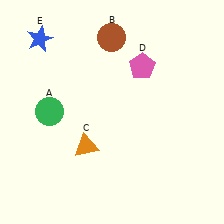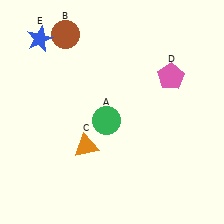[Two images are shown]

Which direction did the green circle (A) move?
The green circle (A) moved right.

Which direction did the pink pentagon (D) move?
The pink pentagon (D) moved right.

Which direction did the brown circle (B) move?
The brown circle (B) moved left.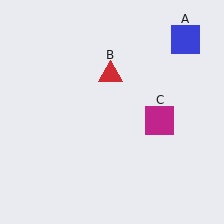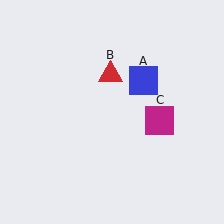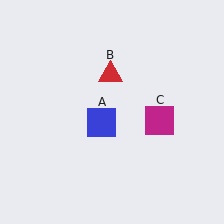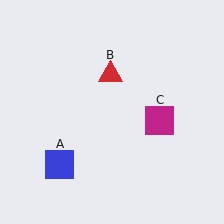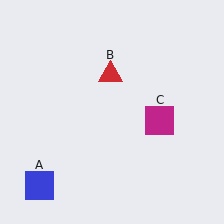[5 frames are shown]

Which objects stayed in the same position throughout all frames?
Red triangle (object B) and magenta square (object C) remained stationary.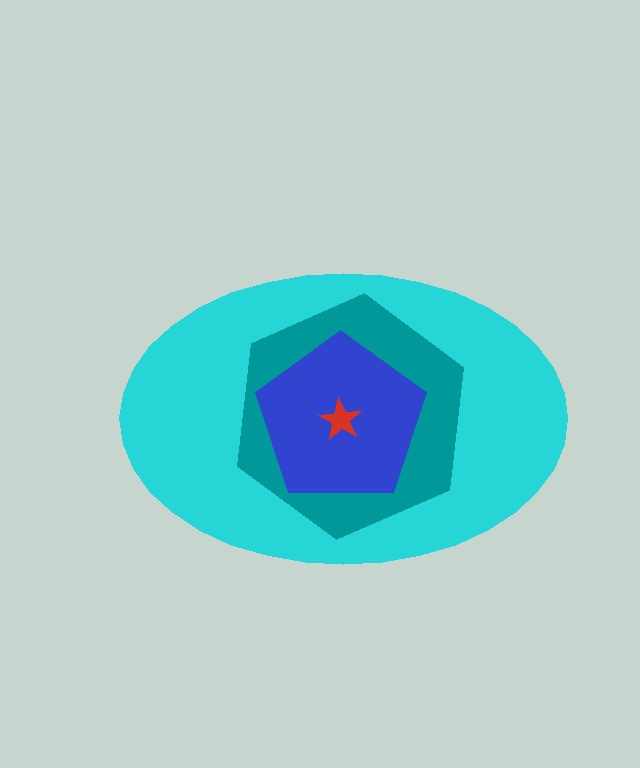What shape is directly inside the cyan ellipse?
The teal hexagon.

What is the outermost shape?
The cyan ellipse.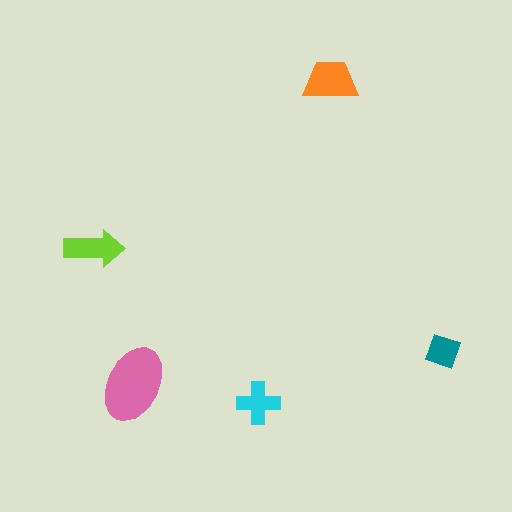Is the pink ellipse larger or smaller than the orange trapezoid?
Larger.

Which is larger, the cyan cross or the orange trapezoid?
The orange trapezoid.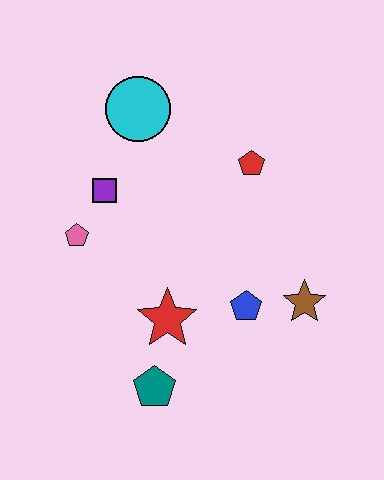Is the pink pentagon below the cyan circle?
Yes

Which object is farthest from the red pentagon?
The teal pentagon is farthest from the red pentagon.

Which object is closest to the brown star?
The blue pentagon is closest to the brown star.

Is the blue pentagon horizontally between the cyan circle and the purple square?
No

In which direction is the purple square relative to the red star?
The purple square is above the red star.